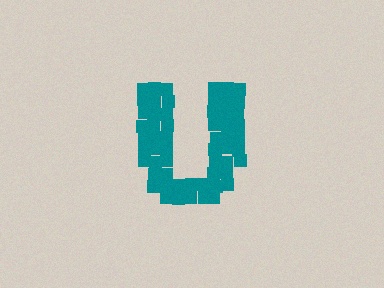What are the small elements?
The small elements are squares.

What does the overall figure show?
The overall figure shows the letter U.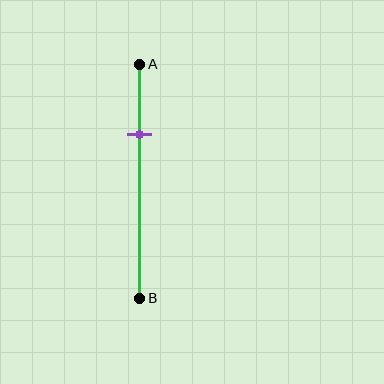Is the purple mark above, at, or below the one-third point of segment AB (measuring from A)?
The purple mark is above the one-third point of segment AB.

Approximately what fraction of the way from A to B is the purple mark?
The purple mark is approximately 30% of the way from A to B.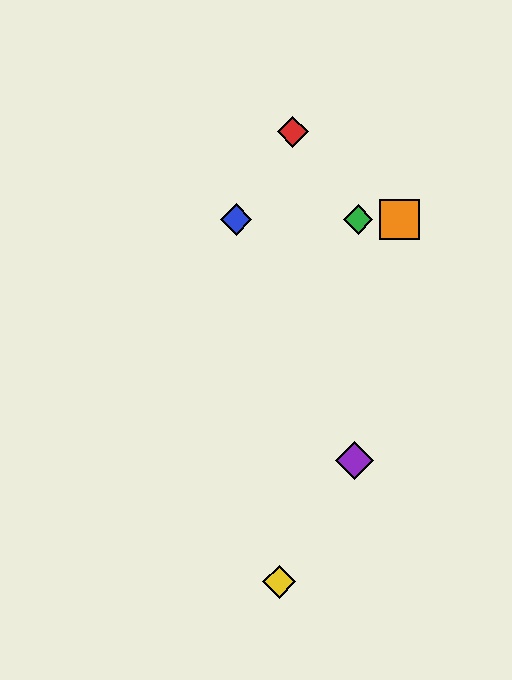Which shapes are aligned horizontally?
The blue diamond, the green diamond, the orange square are aligned horizontally.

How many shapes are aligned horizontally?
3 shapes (the blue diamond, the green diamond, the orange square) are aligned horizontally.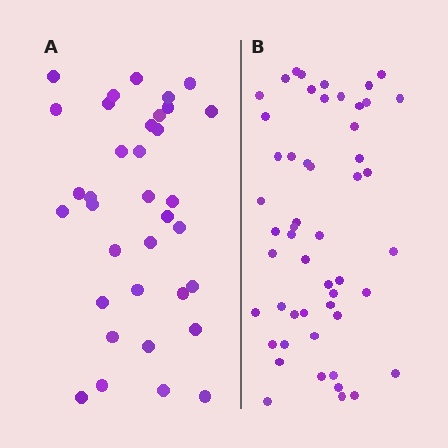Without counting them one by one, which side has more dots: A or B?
Region B (the right region) has more dots.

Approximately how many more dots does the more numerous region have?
Region B has approximately 15 more dots than region A.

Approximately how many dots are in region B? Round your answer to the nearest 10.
About 50 dots. (The exact count is 52, which rounds to 50.)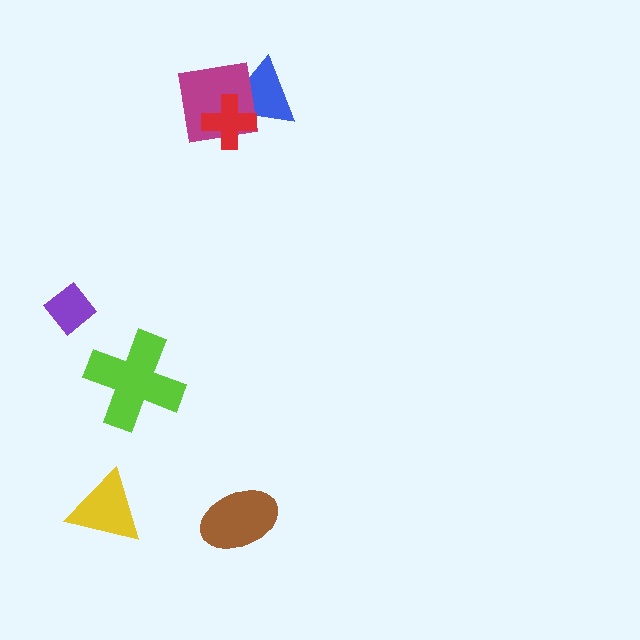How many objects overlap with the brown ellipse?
0 objects overlap with the brown ellipse.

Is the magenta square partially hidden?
Yes, it is partially covered by another shape.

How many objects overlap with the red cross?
2 objects overlap with the red cross.